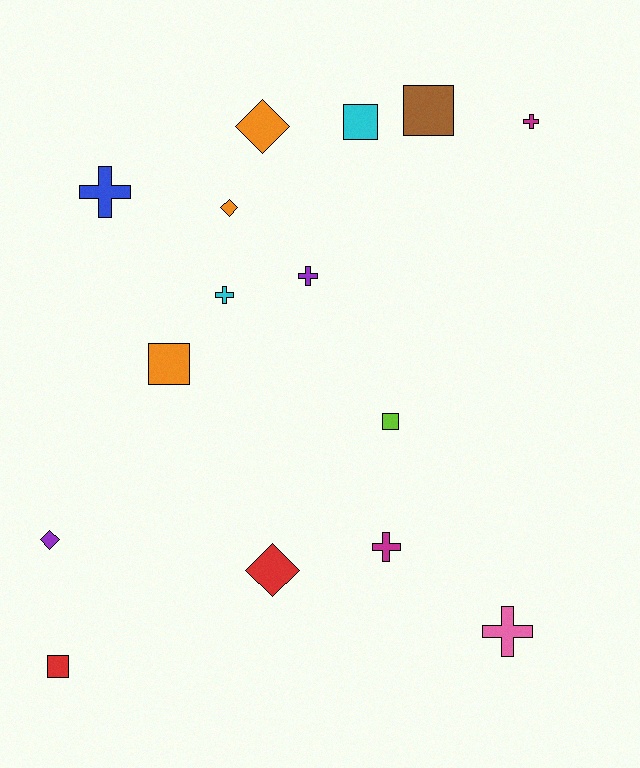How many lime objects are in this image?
There is 1 lime object.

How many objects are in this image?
There are 15 objects.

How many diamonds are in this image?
There are 4 diamonds.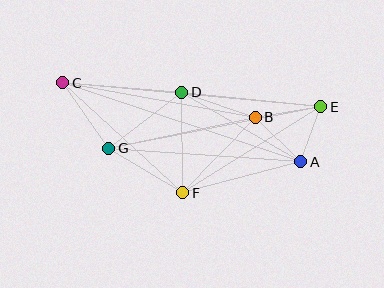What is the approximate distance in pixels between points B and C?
The distance between B and C is approximately 196 pixels.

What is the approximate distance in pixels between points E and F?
The distance between E and F is approximately 163 pixels.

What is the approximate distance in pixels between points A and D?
The distance between A and D is approximately 138 pixels.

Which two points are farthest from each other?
Points C and E are farthest from each other.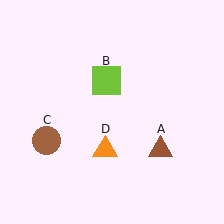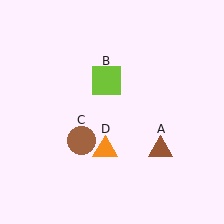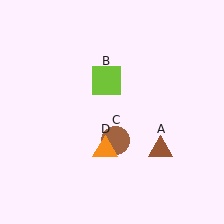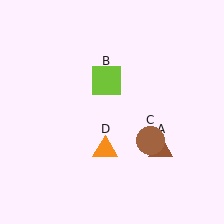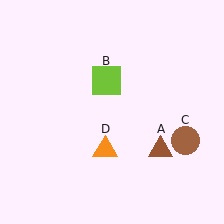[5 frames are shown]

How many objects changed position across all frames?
1 object changed position: brown circle (object C).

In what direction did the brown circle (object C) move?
The brown circle (object C) moved right.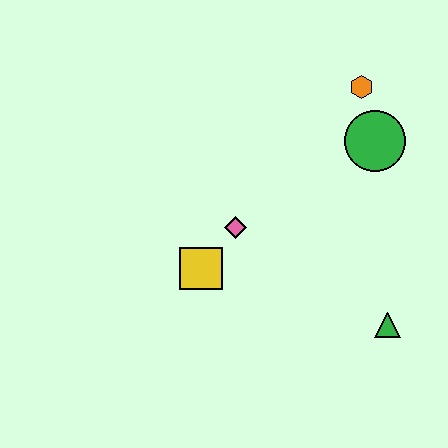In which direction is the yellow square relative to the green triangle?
The yellow square is to the left of the green triangle.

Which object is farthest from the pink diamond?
The orange hexagon is farthest from the pink diamond.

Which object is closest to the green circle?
The orange hexagon is closest to the green circle.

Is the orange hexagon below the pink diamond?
No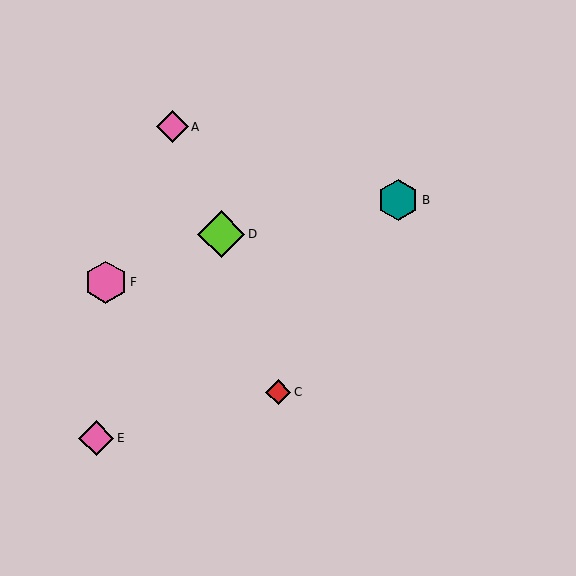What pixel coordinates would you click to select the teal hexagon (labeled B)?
Click at (398, 200) to select the teal hexagon B.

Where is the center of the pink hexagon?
The center of the pink hexagon is at (106, 282).